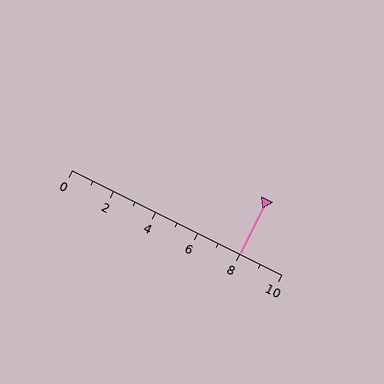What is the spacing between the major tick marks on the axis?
The major ticks are spaced 2 apart.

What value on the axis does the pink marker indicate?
The marker indicates approximately 8.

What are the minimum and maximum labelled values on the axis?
The axis runs from 0 to 10.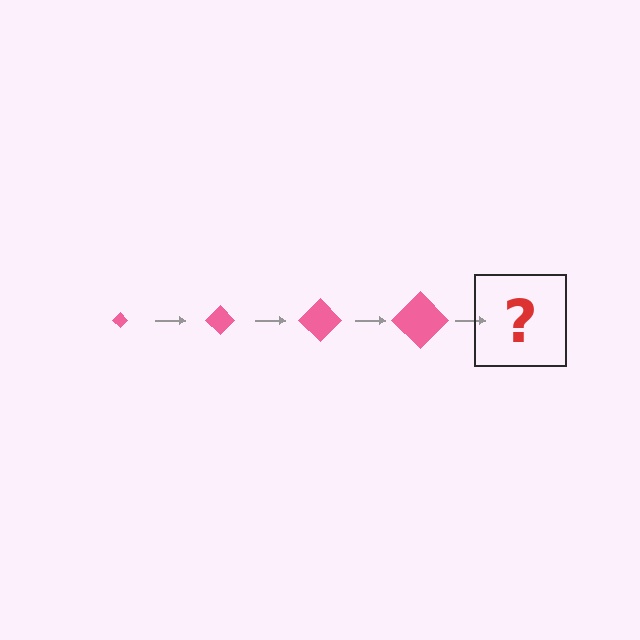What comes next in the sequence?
The next element should be a pink diamond, larger than the previous one.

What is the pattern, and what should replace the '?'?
The pattern is that the diamond gets progressively larger each step. The '?' should be a pink diamond, larger than the previous one.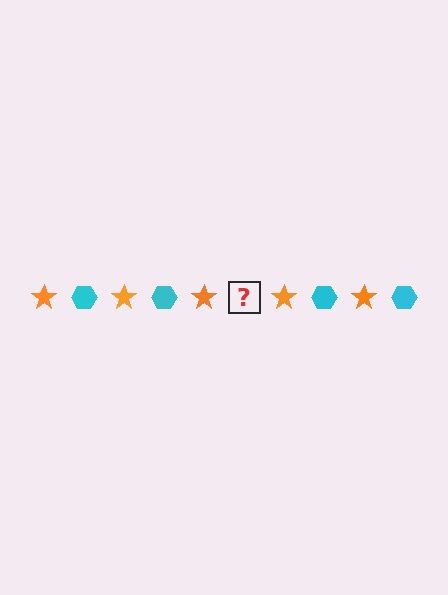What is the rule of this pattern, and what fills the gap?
The rule is that the pattern alternates between orange star and cyan hexagon. The gap should be filled with a cyan hexagon.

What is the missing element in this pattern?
The missing element is a cyan hexagon.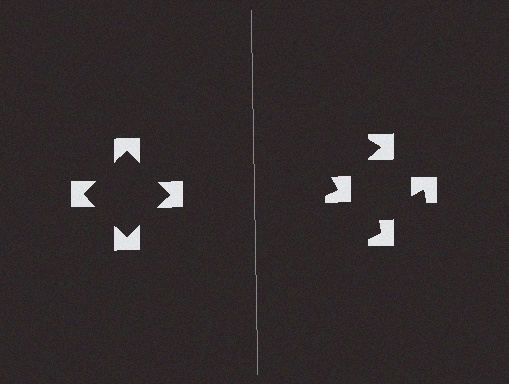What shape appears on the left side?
An illusory square.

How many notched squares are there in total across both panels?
8 — 4 on each side.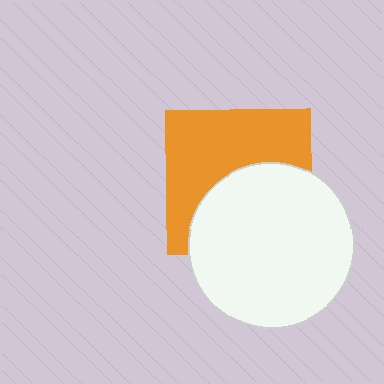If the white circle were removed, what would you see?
You would see the complete orange square.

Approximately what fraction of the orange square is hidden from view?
Roughly 46% of the orange square is hidden behind the white circle.